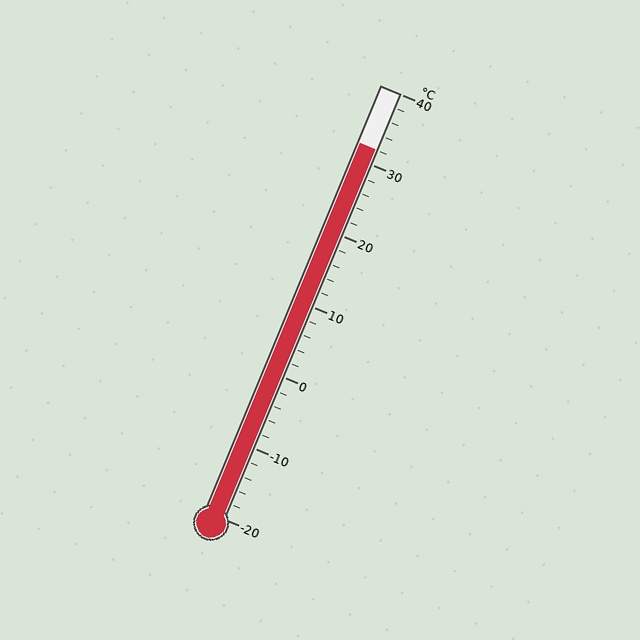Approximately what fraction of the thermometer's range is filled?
The thermometer is filled to approximately 85% of its range.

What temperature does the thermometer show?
The thermometer shows approximately 32°C.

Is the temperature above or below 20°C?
The temperature is above 20°C.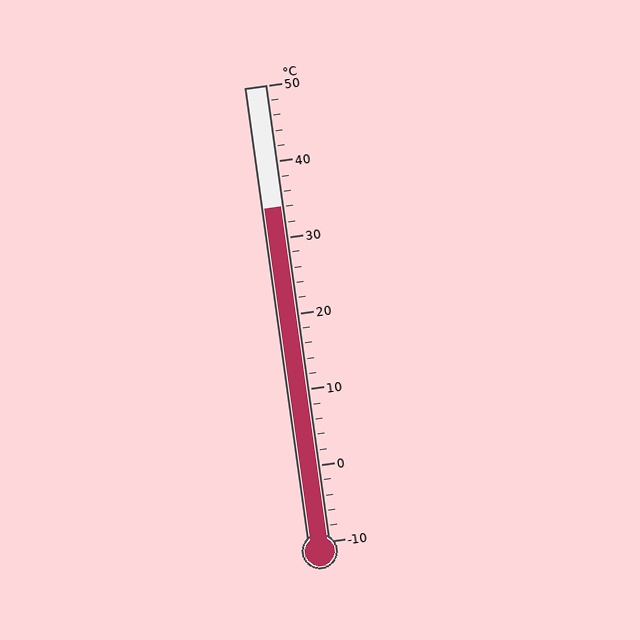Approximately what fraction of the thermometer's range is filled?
The thermometer is filled to approximately 75% of its range.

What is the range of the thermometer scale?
The thermometer scale ranges from -10°C to 50°C.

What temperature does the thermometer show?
The thermometer shows approximately 34°C.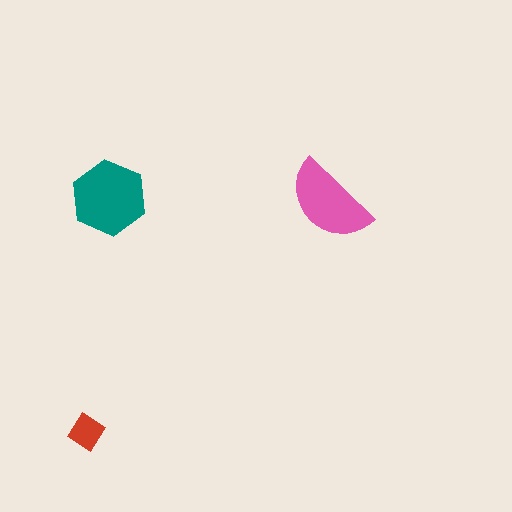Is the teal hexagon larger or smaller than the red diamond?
Larger.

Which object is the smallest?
The red diamond.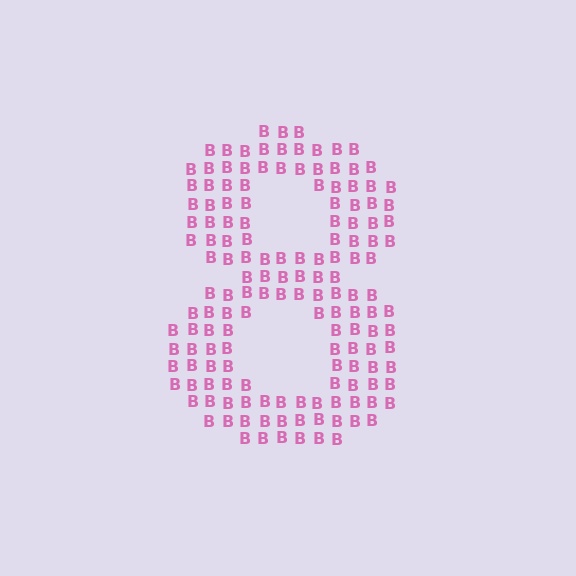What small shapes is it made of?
It is made of small letter B's.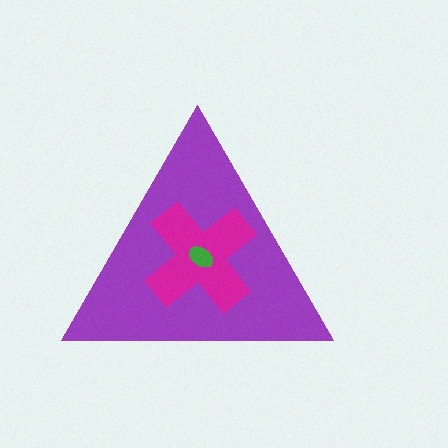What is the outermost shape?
The purple triangle.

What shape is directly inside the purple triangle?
The magenta cross.